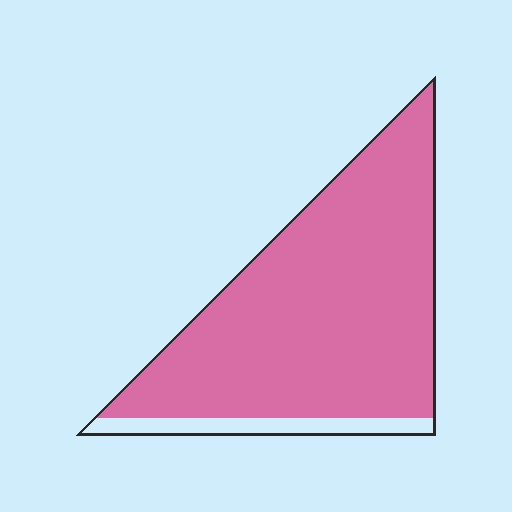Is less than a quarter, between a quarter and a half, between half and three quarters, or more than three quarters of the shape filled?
More than three quarters.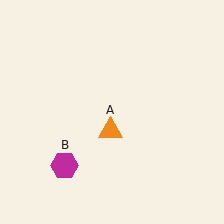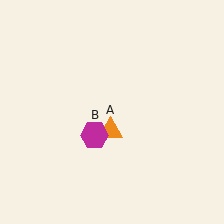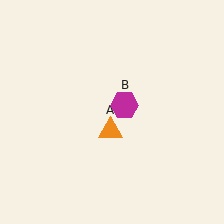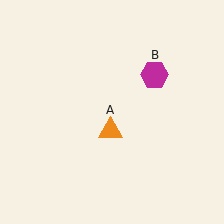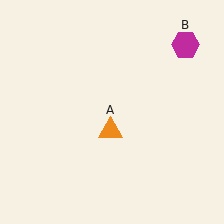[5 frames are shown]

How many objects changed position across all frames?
1 object changed position: magenta hexagon (object B).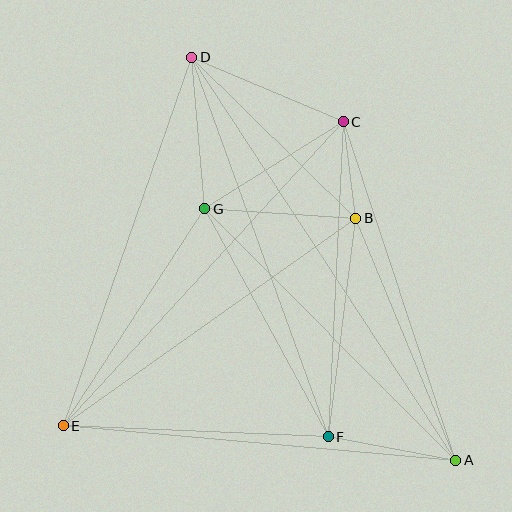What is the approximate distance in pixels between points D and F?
The distance between D and F is approximately 403 pixels.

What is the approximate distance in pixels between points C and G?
The distance between C and G is approximately 164 pixels.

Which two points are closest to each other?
Points B and C are closest to each other.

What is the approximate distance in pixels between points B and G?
The distance between B and G is approximately 151 pixels.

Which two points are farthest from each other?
Points A and D are farthest from each other.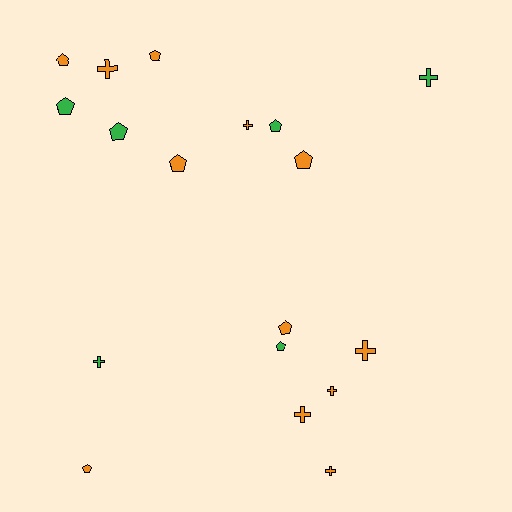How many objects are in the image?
There are 18 objects.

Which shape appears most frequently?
Pentagon, with 10 objects.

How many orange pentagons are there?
There are 6 orange pentagons.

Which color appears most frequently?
Orange, with 12 objects.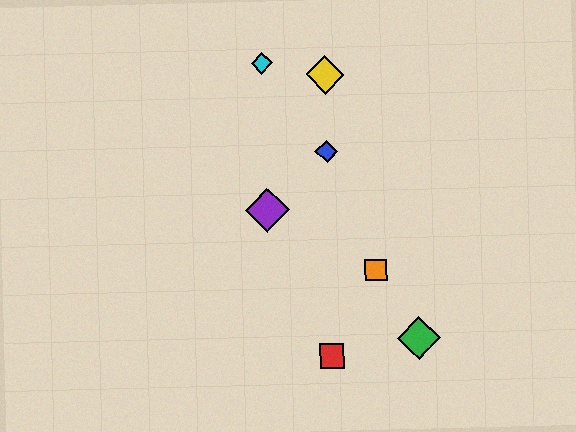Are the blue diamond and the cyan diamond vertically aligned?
No, the blue diamond is at x≈327 and the cyan diamond is at x≈262.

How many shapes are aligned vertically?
3 shapes (the red square, the blue diamond, the yellow diamond) are aligned vertically.